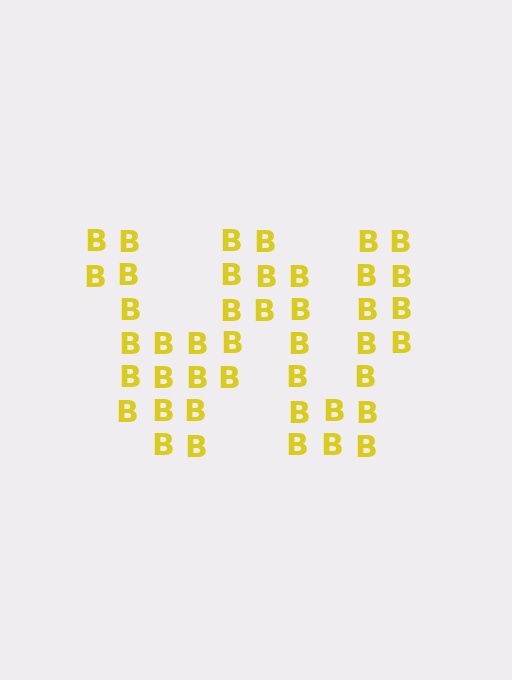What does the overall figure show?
The overall figure shows the letter W.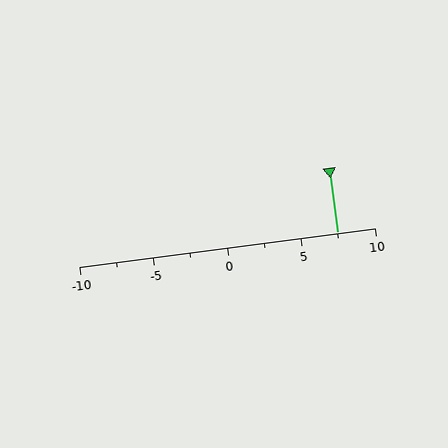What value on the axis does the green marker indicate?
The marker indicates approximately 7.5.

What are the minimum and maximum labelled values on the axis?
The axis runs from -10 to 10.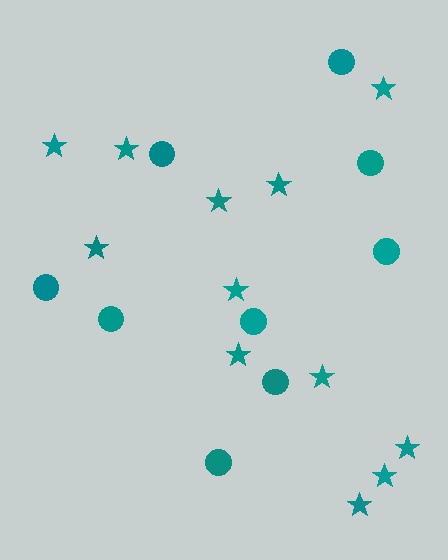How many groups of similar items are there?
There are 2 groups: one group of stars (12) and one group of circles (9).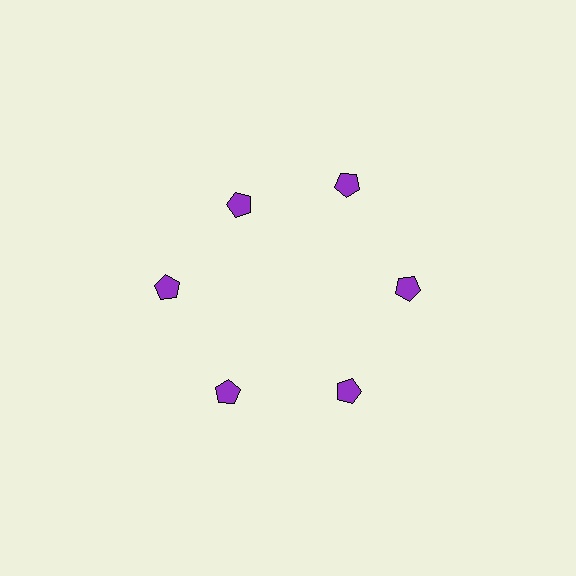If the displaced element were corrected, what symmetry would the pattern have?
It would have 6-fold rotational symmetry — the pattern would map onto itself every 60 degrees.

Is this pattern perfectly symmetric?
No. The 6 purple pentagons are arranged in a ring, but one element near the 11 o'clock position is pulled inward toward the center, breaking the 6-fold rotational symmetry.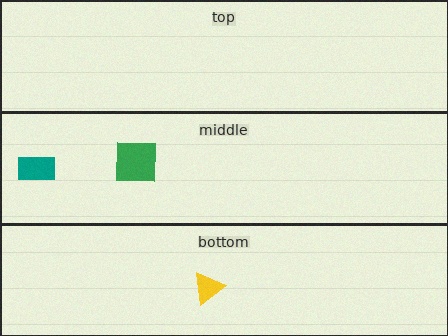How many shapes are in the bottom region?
1.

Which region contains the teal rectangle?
The middle region.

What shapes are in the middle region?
The green square, the teal rectangle.